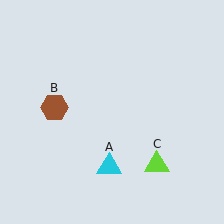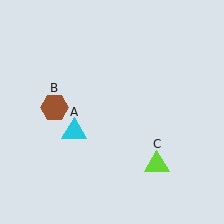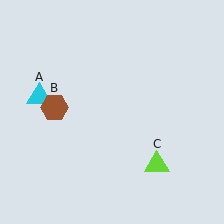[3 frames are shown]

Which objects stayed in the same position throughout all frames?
Brown hexagon (object B) and lime triangle (object C) remained stationary.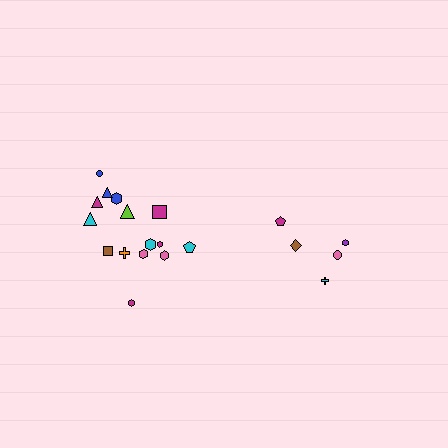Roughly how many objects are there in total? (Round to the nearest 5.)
Roughly 20 objects in total.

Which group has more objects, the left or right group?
The left group.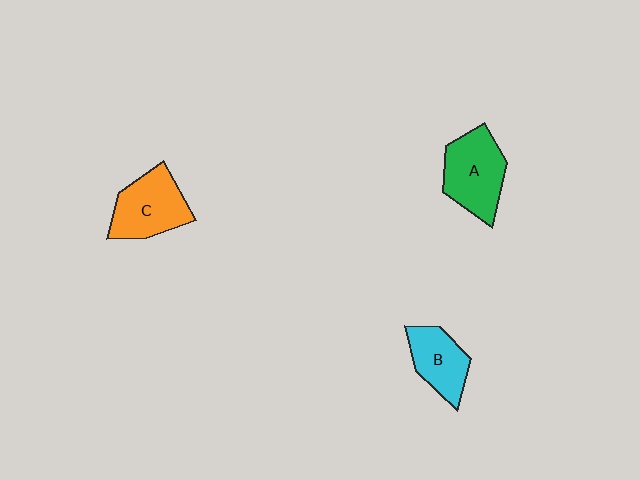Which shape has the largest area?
Shape A (green).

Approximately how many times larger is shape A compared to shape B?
Approximately 1.4 times.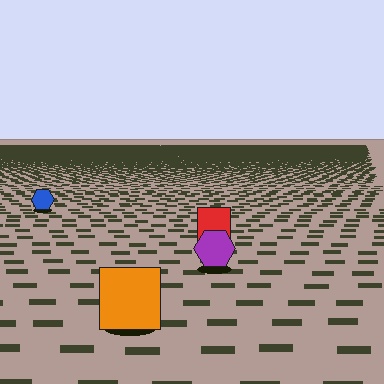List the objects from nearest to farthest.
From nearest to farthest: the orange square, the purple hexagon, the red square, the blue hexagon.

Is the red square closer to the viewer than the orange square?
No. The orange square is closer — you can tell from the texture gradient: the ground texture is coarser near it.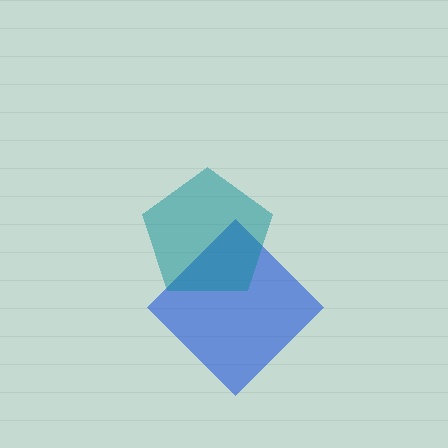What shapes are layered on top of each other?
The layered shapes are: a blue diamond, a teal pentagon.